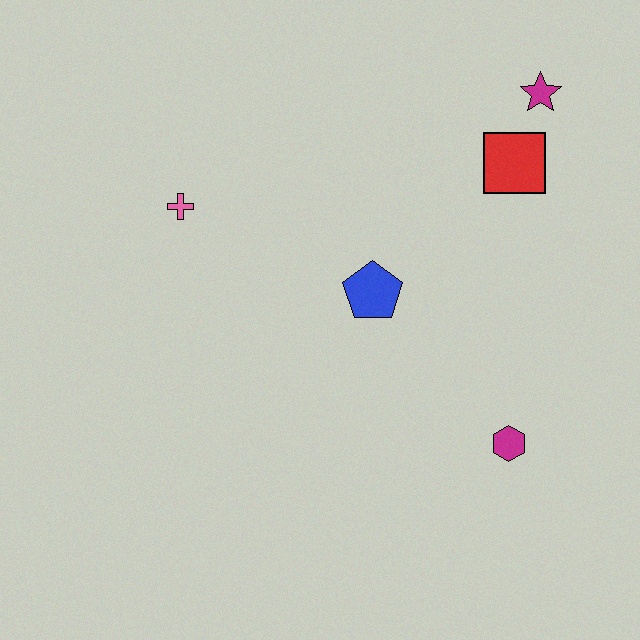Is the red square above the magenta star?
No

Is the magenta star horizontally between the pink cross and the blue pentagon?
No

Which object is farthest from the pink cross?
The magenta hexagon is farthest from the pink cross.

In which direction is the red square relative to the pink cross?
The red square is to the right of the pink cross.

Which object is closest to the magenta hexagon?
The blue pentagon is closest to the magenta hexagon.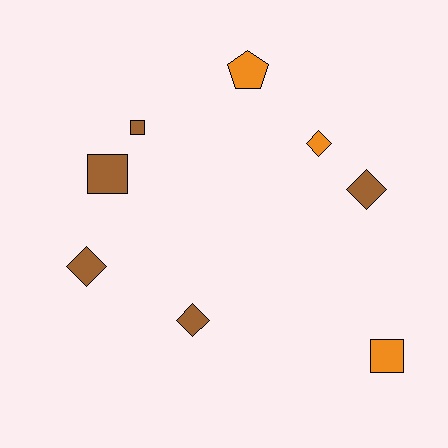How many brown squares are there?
There are 2 brown squares.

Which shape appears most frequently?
Diamond, with 4 objects.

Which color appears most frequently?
Brown, with 5 objects.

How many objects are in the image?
There are 8 objects.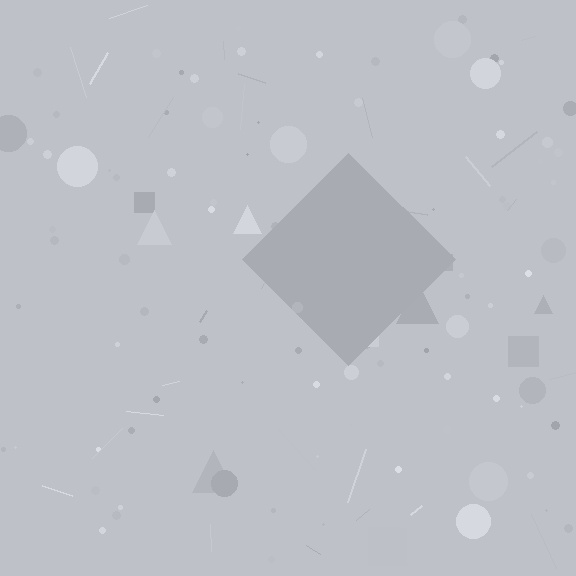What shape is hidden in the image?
A diamond is hidden in the image.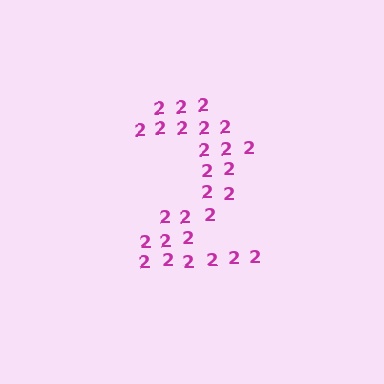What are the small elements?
The small elements are digit 2's.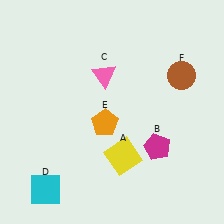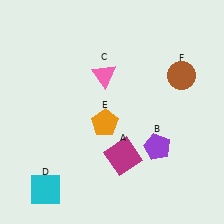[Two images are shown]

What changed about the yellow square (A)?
In Image 1, A is yellow. In Image 2, it changed to magenta.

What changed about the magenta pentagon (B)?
In Image 1, B is magenta. In Image 2, it changed to purple.